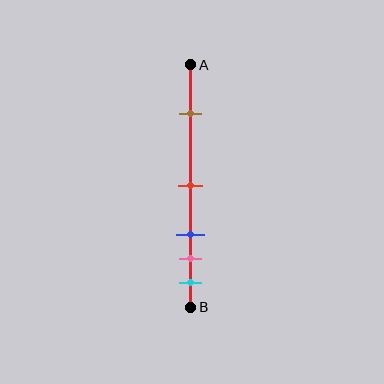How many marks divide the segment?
There are 5 marks dividing the segment.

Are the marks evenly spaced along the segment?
No, the marks are not evenly spaced.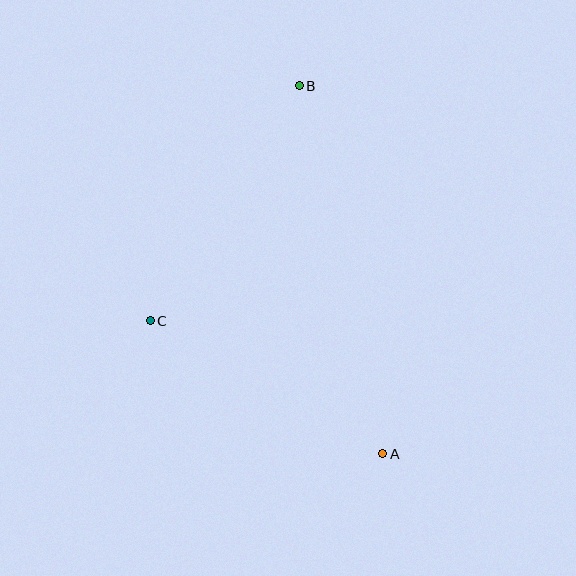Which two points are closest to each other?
Points A and C are closest to each other.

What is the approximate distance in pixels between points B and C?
The distance between B and C is approximately 278 pixels.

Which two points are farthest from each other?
Points A and B are farthest from each other.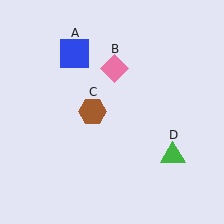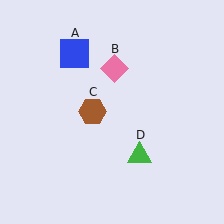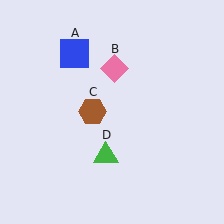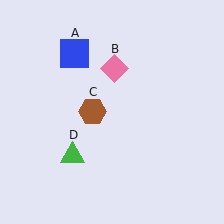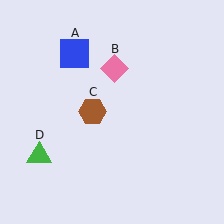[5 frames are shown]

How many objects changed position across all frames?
1 object changed position: green triangle (object D).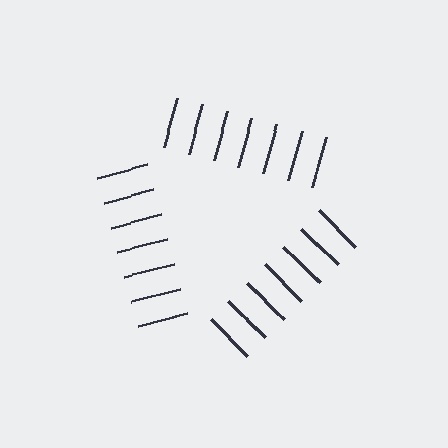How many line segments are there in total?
21 — 7 along each of the 3 edges.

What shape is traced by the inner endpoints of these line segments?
An illusory triangle — the line segments terminate on its edges but no continuous stroke is drawn.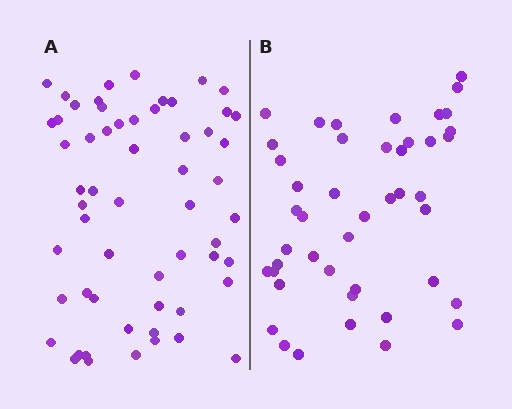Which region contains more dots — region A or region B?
Region A (the left region) has more dots.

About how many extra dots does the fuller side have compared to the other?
Region A has approximately 15 more dots than region B.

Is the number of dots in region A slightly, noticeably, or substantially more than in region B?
Region A has noticeably more, but not dramatically so. The ratio is roughly 1.3 to 1.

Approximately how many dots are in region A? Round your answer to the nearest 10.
About 60 dots. (The exact count is 58, which rounds to 60.)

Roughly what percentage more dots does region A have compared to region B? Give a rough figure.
About 30% more.